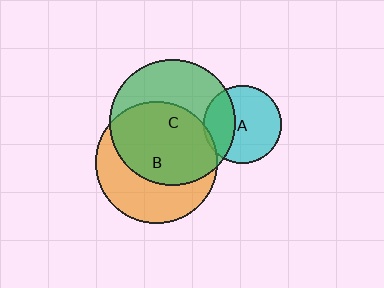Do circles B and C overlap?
Yes.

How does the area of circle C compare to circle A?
Approximately 2.6 times.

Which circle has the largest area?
Circle C (green).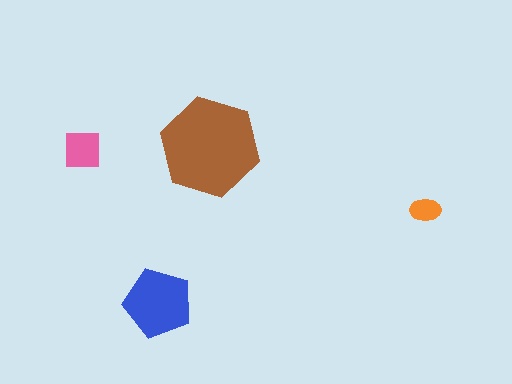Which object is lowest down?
The blue pentagon is bottommost.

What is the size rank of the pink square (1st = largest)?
3rd.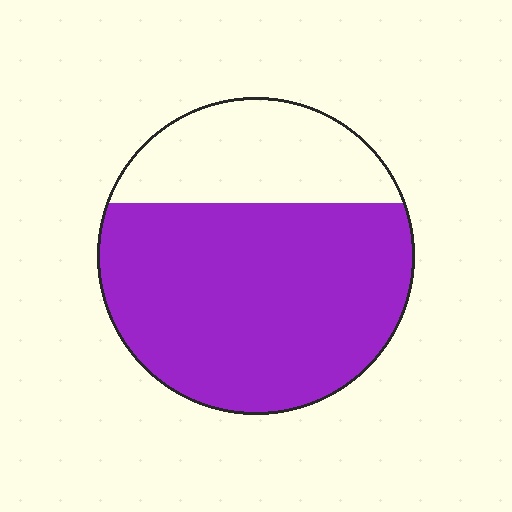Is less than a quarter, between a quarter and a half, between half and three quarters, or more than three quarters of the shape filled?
Between half and three quarters.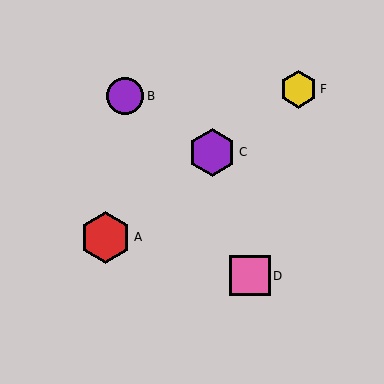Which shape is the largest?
The red hexagon (labeled A) is the largest.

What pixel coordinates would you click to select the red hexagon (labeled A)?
Click at (106, 237) to select the red hexagon A.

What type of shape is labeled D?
Shape D is a pink square.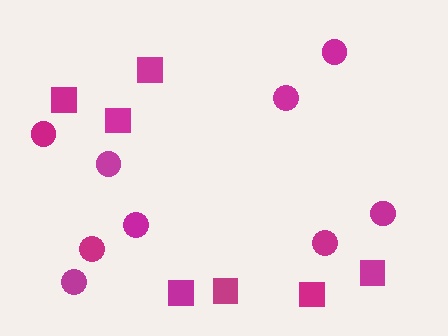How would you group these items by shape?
There are 2 groups: one group of squares (7) and one group of circles (9).